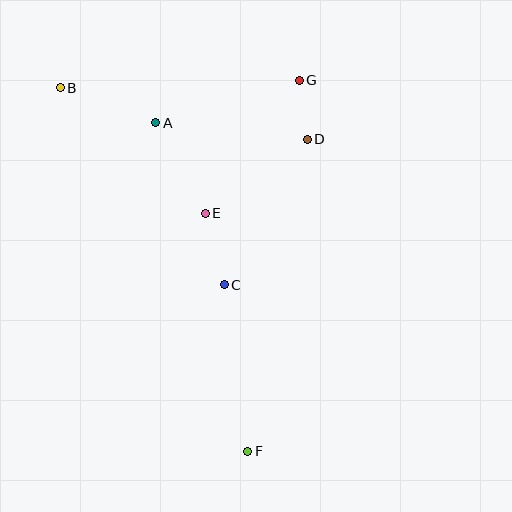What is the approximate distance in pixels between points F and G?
The distance between F and G is approximately 374 pixels.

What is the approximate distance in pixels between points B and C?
The distance between B and C is approximately 256 pixels.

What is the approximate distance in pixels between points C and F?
The distance between C and F is approximately 168 pixels.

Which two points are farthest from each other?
Points B and F are farthest from each other.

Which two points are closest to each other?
Points D and G are closest to each other.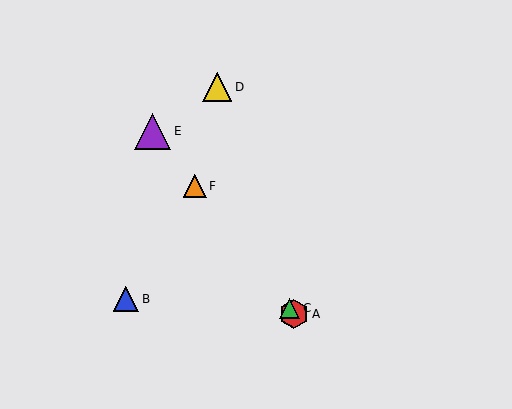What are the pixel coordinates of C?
Object C is at (289, 308).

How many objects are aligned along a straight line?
4 objects (A, C, E, F) are aligned along a straight line.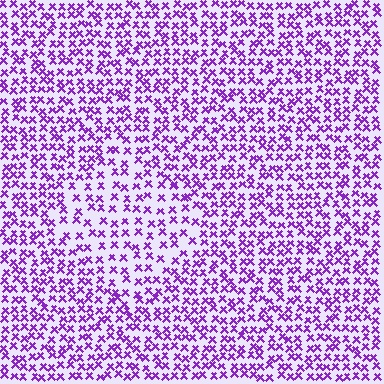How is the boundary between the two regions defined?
The boundary is defined by a change in element density (approximately 1.6x ratio). All elements are the same color, size, and shape.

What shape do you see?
I see a diamond.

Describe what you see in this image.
The image contains small purple elements arranged at two different densities. A diamond-shaped region is visible where the elements are less densely packed than the surrounding area.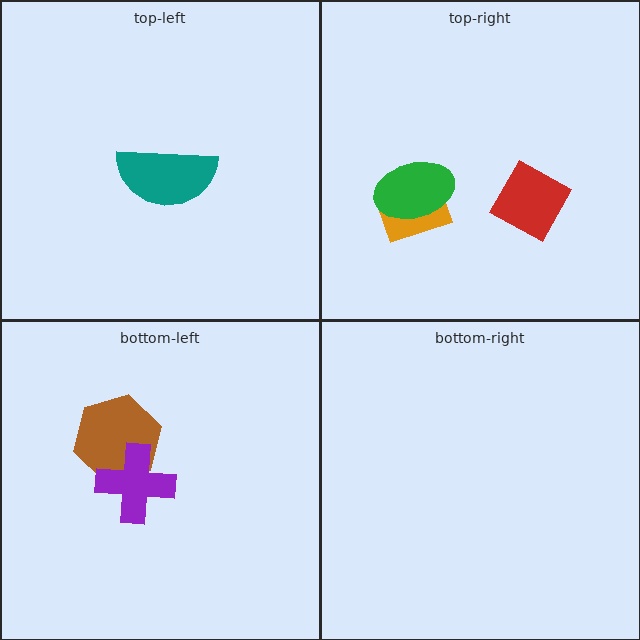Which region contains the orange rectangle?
The top-right region.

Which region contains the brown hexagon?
The bottom-left region.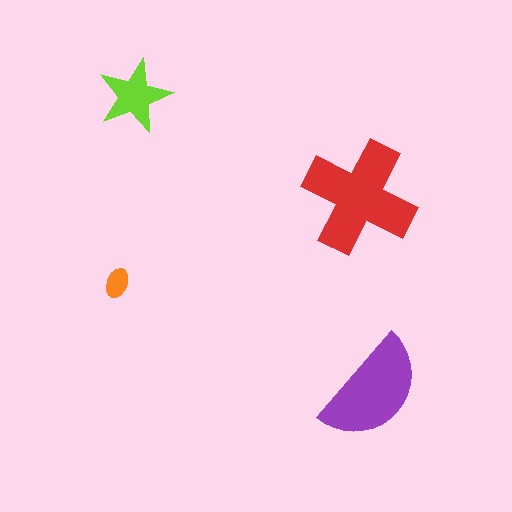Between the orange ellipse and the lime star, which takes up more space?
The lime star.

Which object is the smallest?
The orange ellipse.